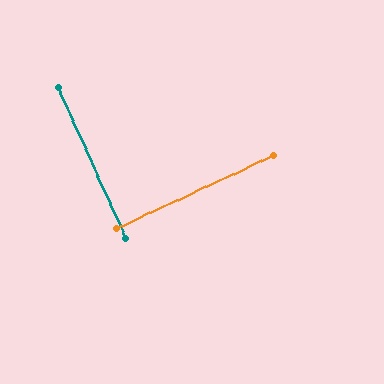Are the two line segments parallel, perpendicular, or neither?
Perpendicular — they meet at approximately 89°.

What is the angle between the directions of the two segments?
Approximately 89 degrees.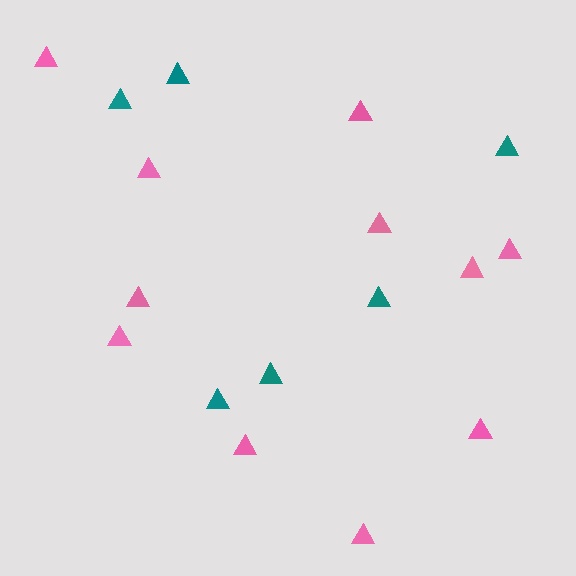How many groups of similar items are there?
There are 2 groups: one group of teal triangles (6) and one group of pink triangles (11).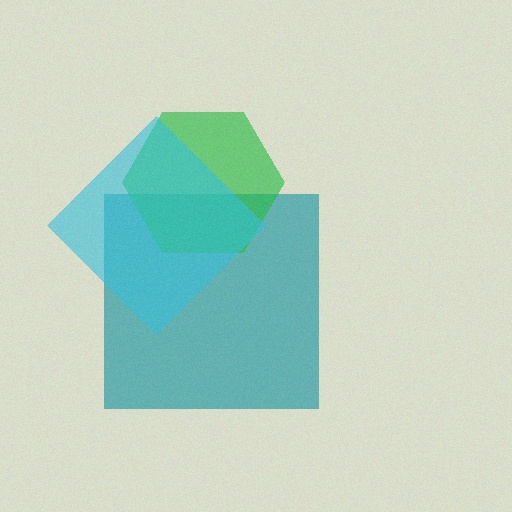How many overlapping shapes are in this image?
There are 3 overlapping shapes in the image.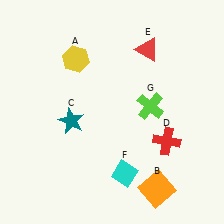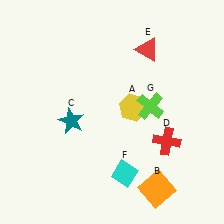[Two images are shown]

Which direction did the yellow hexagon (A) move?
The yellow hexagon (A) moved right.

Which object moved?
The yellow hexagon (A) moved right.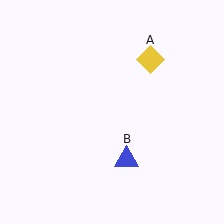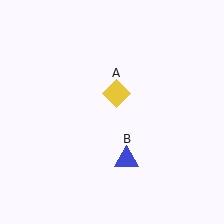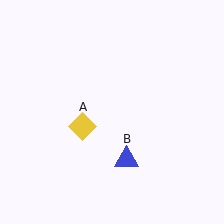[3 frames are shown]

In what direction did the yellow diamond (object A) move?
The yellow diamond (object A) moved down and to the left.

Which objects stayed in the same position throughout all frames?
Blue triangle (object B) remained stationary.